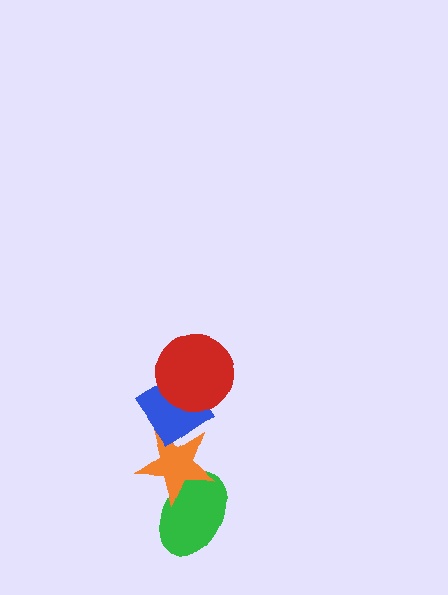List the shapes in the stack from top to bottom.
From top to bottom: the red circle, the blue diamond, the orange star, the green ellipse.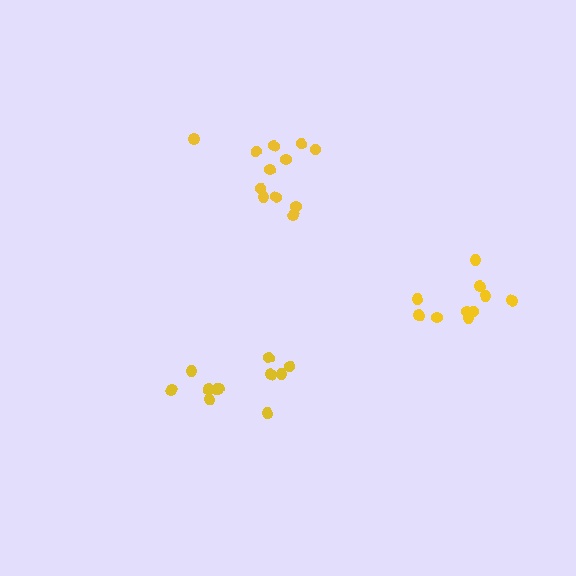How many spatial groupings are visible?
There are 3 spatial groupings.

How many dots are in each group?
Group 1: 12 dots, Group 2: 11 dots, Group 3: 10 dots (33 total).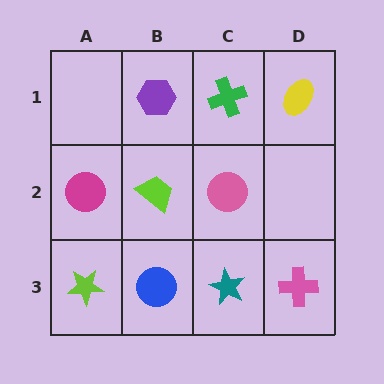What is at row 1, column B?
A purple hexagon.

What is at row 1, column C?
A green cross.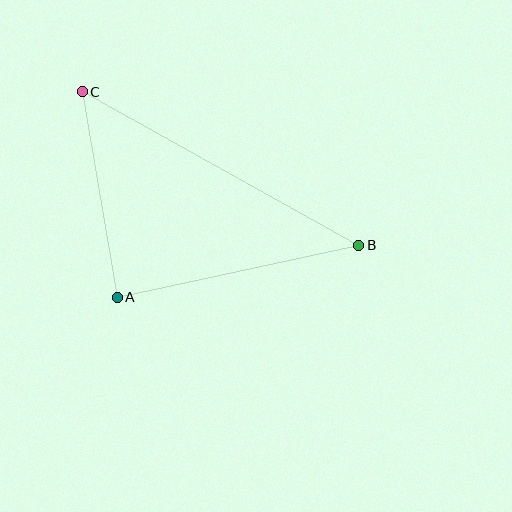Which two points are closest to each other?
Points A and C are closest to each other.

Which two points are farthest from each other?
Points B and C are farthest from each other.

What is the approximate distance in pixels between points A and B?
The distance between A and B is approximately 247 pixels.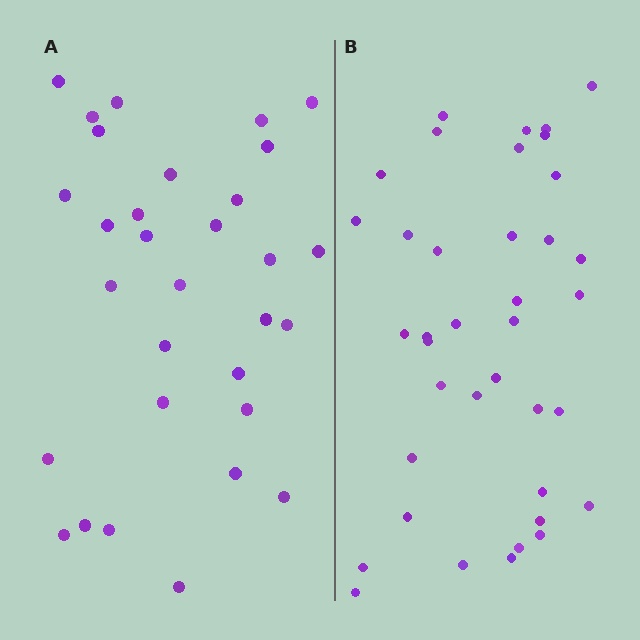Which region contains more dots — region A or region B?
Region B (the right region) has more dots.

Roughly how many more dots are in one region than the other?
Region B has roughly 8 or so more dots than region A.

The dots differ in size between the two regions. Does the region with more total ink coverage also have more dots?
No. Region A has more total ink coverage because its dots are larger, but region B actually contains more individual dots. Total area can be misleading — the number of items is what matters here.